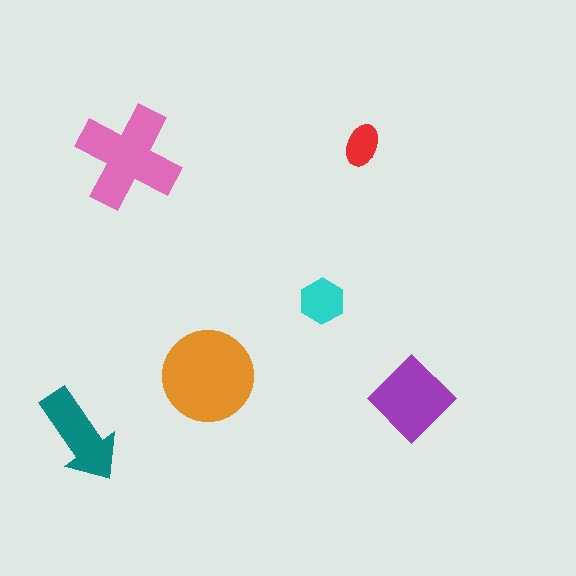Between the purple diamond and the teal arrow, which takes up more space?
The purple diamond.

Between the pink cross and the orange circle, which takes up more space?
The orange circle.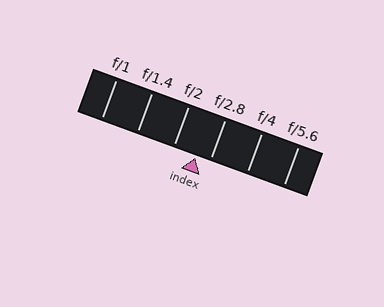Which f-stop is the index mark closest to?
The index mark is closest to f/2.8.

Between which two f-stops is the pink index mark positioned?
The index mark is between f/2 and f/2.8.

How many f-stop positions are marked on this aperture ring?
There are 6 f-stop positions marked.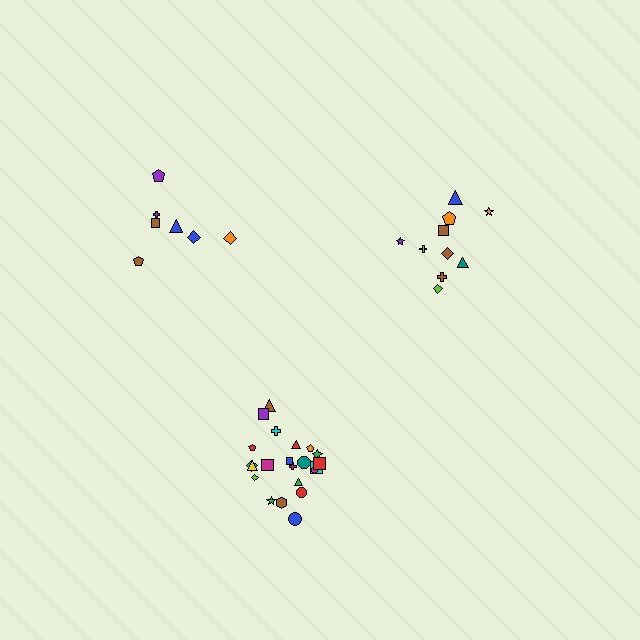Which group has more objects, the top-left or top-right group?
The top-right group.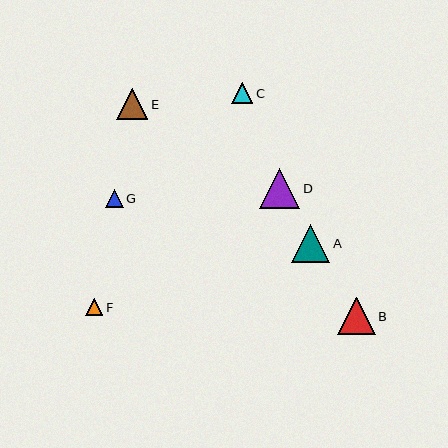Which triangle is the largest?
Triangle D is the largest with a size of approximately 40 pixels.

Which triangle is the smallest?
Triangle F is the smallest with a size of approximately 17 pixels.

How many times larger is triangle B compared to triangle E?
Triangle B is approximately 1.2 times the size of triangle E.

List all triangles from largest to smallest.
From largest to smallest: D, A, B, E, C, G, F.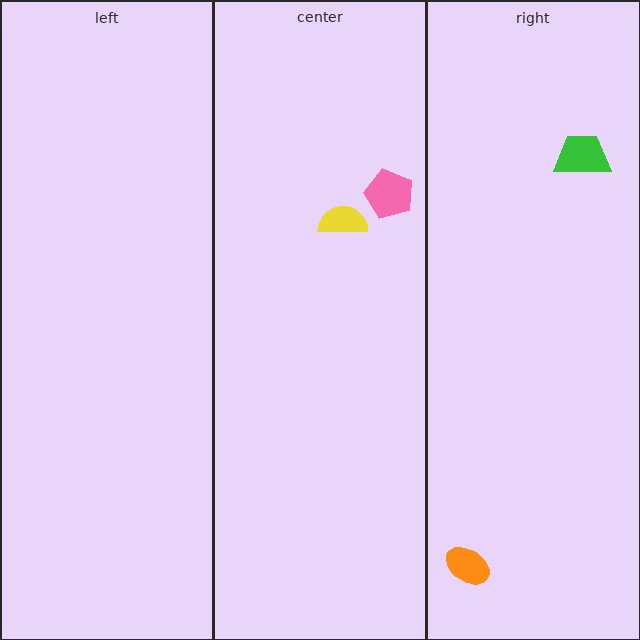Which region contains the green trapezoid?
The right region.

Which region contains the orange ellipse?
The right region.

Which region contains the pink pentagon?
The center region.